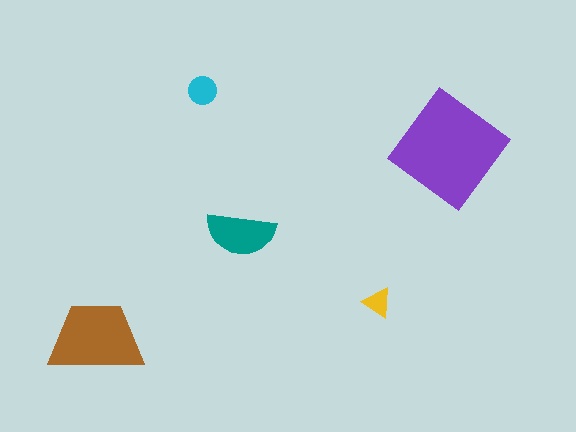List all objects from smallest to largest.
The yellow triangle, the cyan circle, the teal semicircle, the brown trapezoid, the purple diamond.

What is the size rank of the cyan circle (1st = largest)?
4th.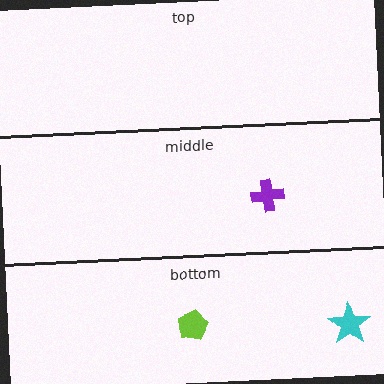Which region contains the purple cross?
The middle region.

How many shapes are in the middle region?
1.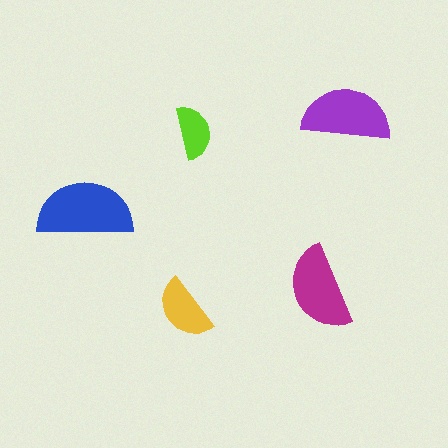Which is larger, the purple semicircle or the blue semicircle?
The blue one.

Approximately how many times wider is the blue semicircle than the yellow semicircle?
About 1.5 times wider.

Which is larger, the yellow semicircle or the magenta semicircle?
The magenta one.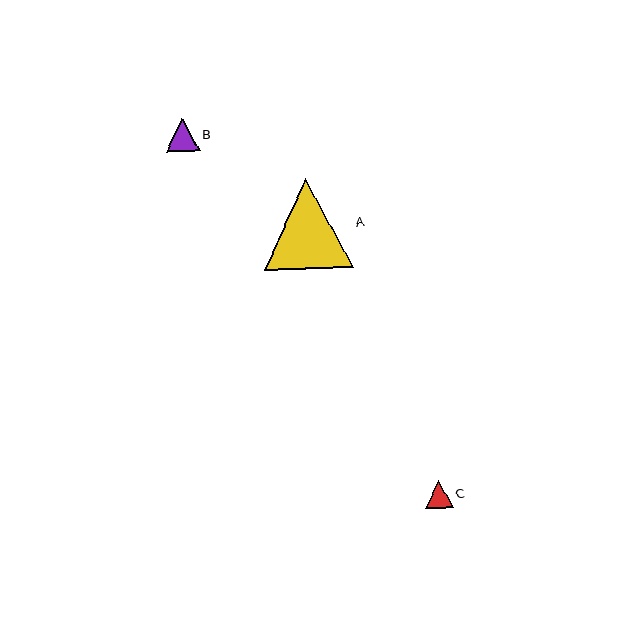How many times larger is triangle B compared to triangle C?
Triangle B is approximately 1.2 times the size of triangle C.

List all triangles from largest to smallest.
From largest to smallest: A, B, C.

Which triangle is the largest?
Triangle A is the largest with a size of approximately 90 pixels.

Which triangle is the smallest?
Triangle C is the smallest with a size of approximately 27 pixels.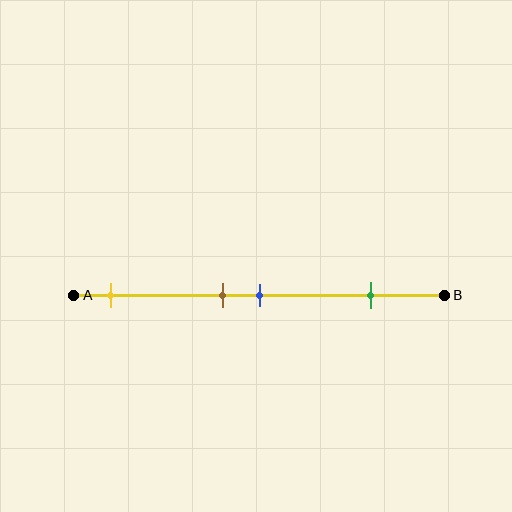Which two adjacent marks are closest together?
The brown and blue marks are the closest adjacent pair.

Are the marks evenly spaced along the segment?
No, the marks are not evenly spaced.